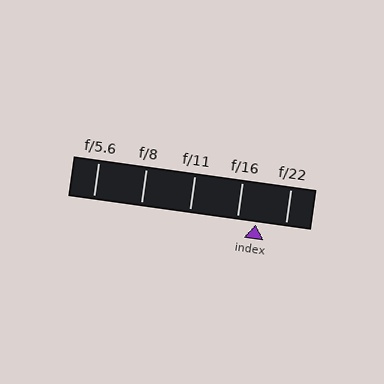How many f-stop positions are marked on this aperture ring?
There are 5 f-stop positions marked.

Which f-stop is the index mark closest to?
The index mark is closest to f/16.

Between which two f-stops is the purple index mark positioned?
The index mark is between f/16 and f/22.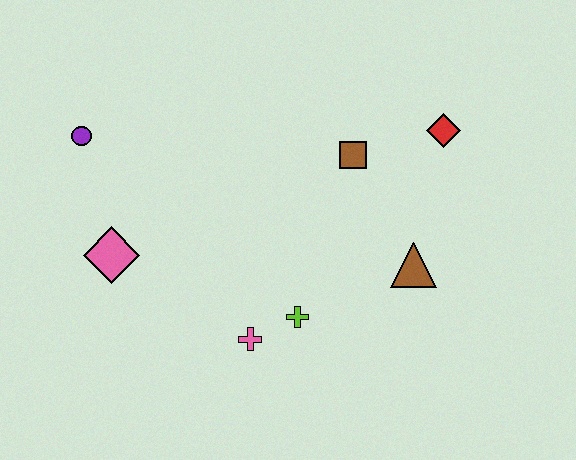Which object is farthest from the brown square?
The purple circle is farthest from the brown square.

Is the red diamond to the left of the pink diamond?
No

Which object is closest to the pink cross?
The lime cross is closest to the pink cross.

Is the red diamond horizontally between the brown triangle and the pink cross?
No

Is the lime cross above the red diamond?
No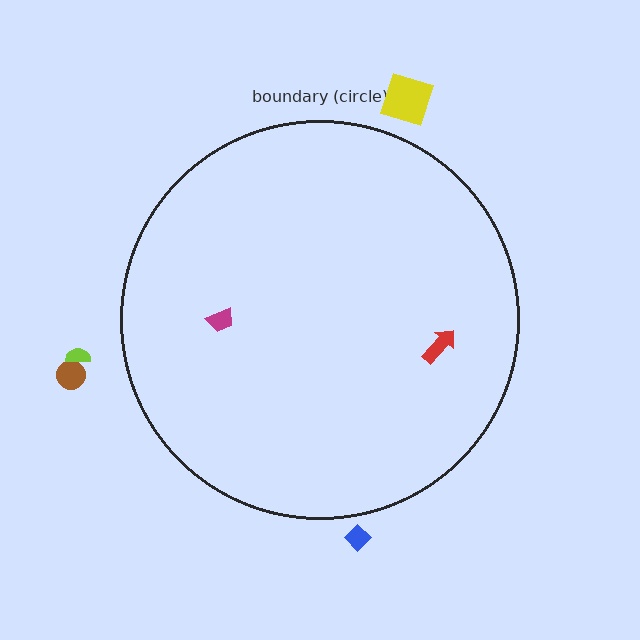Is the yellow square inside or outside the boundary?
Outside.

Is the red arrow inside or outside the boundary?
Inside.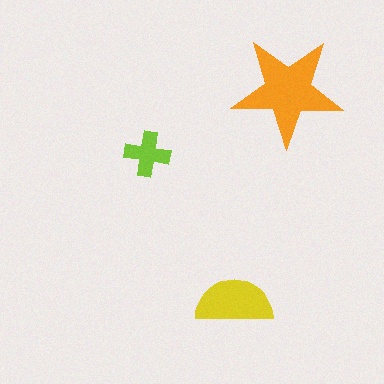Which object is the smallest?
The lime cross.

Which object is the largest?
The orange star.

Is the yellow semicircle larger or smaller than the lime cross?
Larger.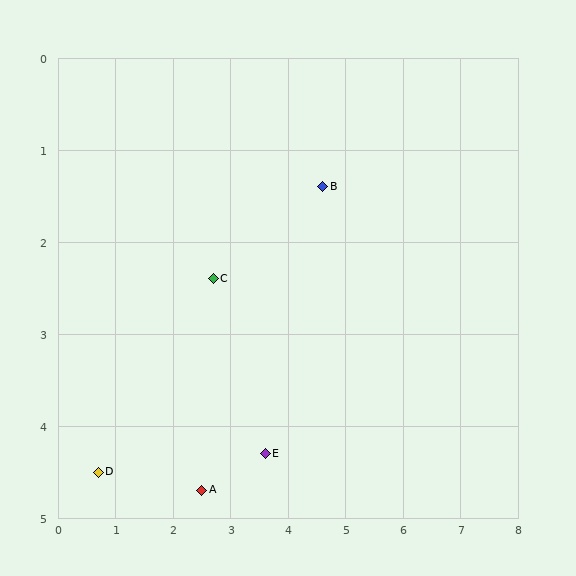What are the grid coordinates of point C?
Point C is at approximately (2.7, 2.4).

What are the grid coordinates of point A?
Point A is at approximately (2.5, 4.7).